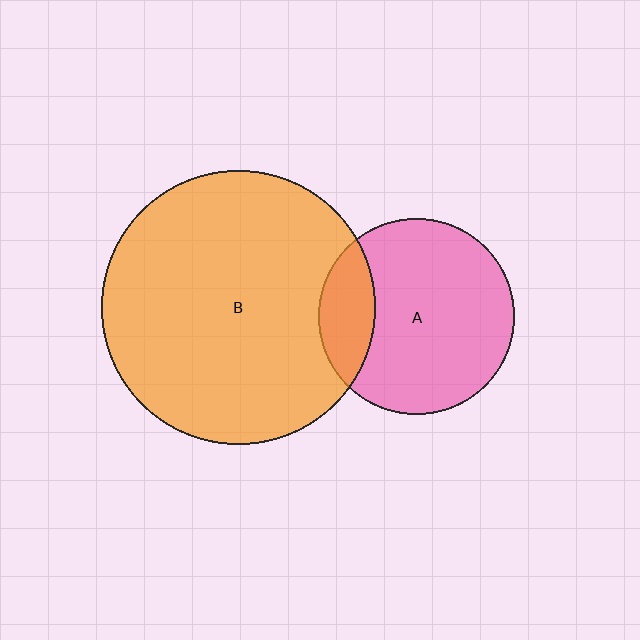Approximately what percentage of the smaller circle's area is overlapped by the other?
Approximately 20%.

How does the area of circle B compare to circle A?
Approximately 1.9 times.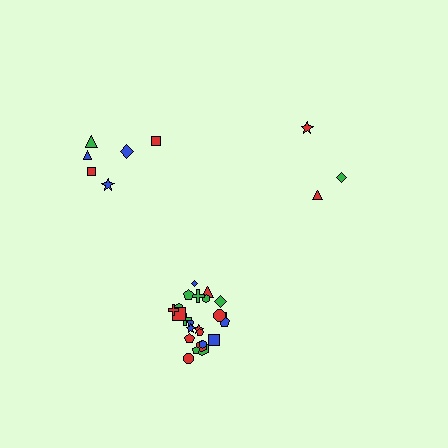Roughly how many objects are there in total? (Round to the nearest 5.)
Roughly 35 objects in total.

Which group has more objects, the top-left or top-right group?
The top-left group.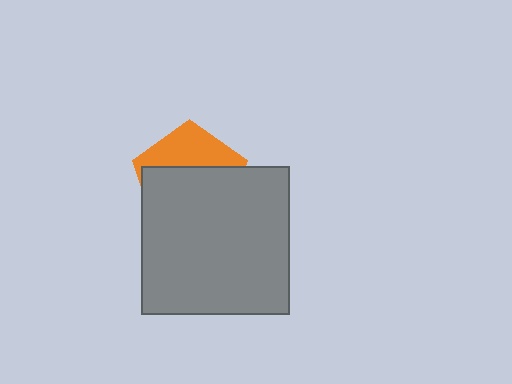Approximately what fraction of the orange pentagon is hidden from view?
Roughly 65% of the orange pentagon is hidden behind the gray square.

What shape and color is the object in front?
The object in front is a gray square.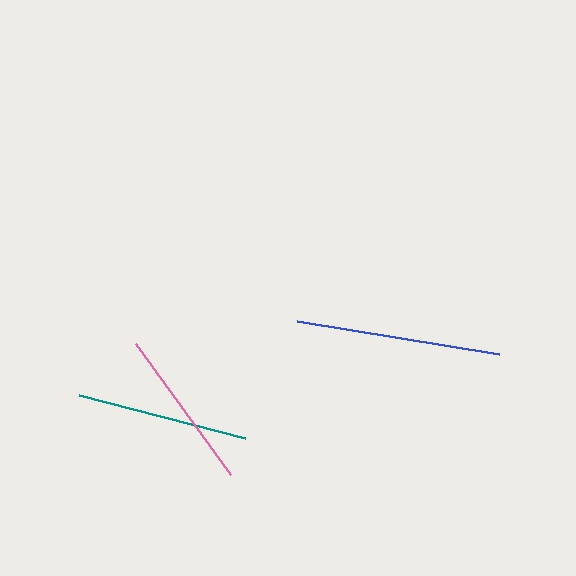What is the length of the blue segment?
The blue segment is approximately 205 pixels long.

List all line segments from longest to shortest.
From longest to shortest: blue, teal, pink.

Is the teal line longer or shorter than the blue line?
The blue line is longer than the teal line.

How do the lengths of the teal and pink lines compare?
The teal and pink lines are approximately the same length.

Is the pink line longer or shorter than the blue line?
The blue line is longer than the pink line.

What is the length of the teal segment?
The teal segment is approximately 171 pixels long.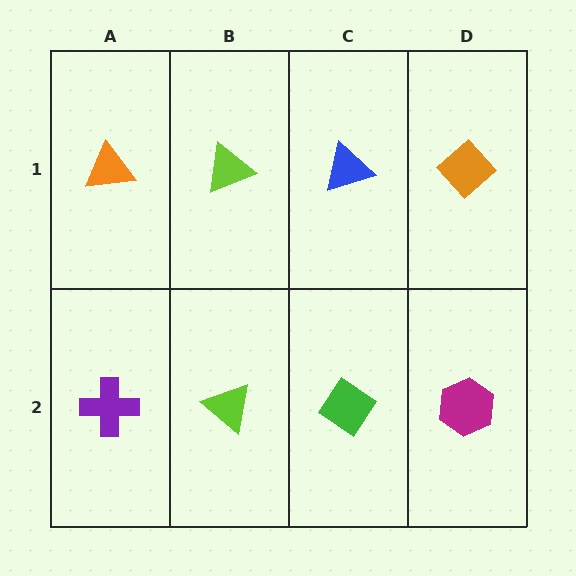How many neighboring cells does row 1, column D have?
2.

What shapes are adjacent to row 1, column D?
A magenta hexagon (row 2, column D), a blue triangle (row 1, column C).